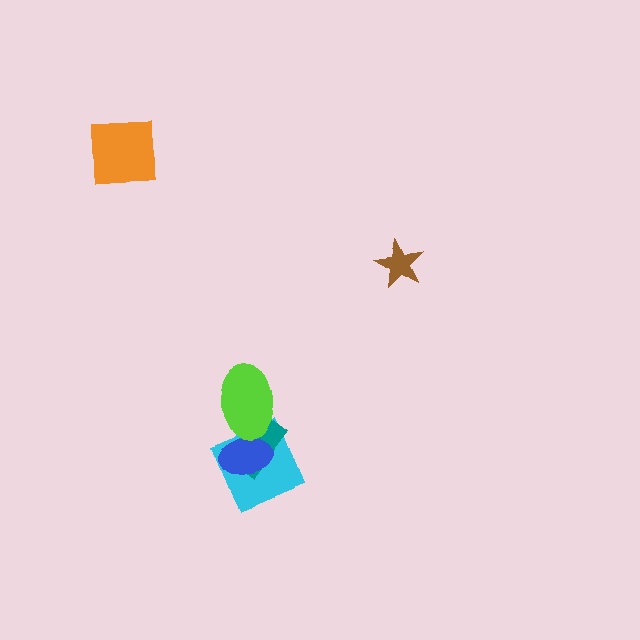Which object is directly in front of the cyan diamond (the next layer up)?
The teal rectangle is directly in front of the cyan diamond.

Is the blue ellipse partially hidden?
Yes, it is partially covered by another shape.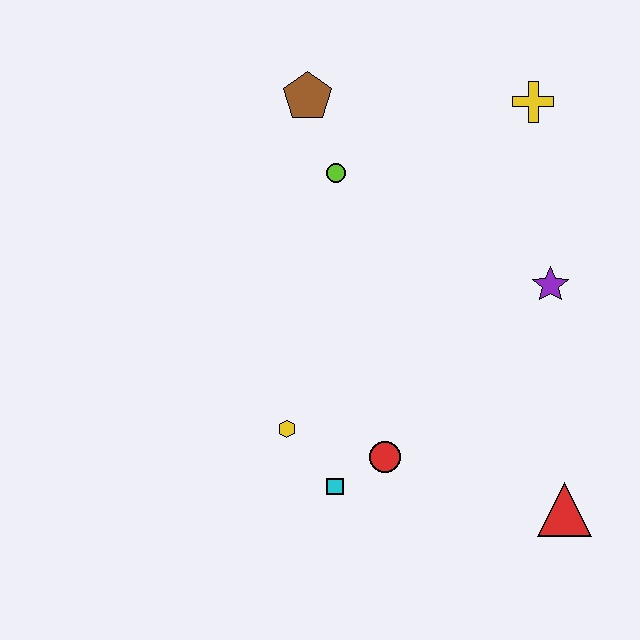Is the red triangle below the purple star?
Yes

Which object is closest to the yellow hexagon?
The cyan square is closest to the yellow hexagon.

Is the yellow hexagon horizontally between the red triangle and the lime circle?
No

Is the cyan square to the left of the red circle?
Yes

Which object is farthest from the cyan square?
The yellow cross is farthest from the cyan square.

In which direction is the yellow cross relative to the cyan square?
The yellow cross is above the cyan square.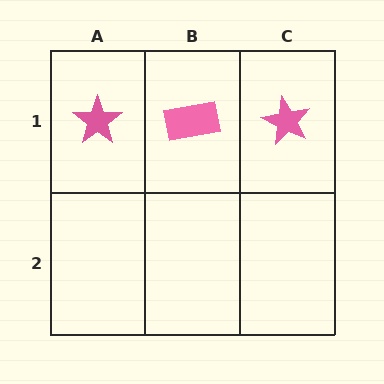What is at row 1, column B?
A pink rectangle.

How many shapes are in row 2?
0 shapes.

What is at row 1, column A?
A pink star.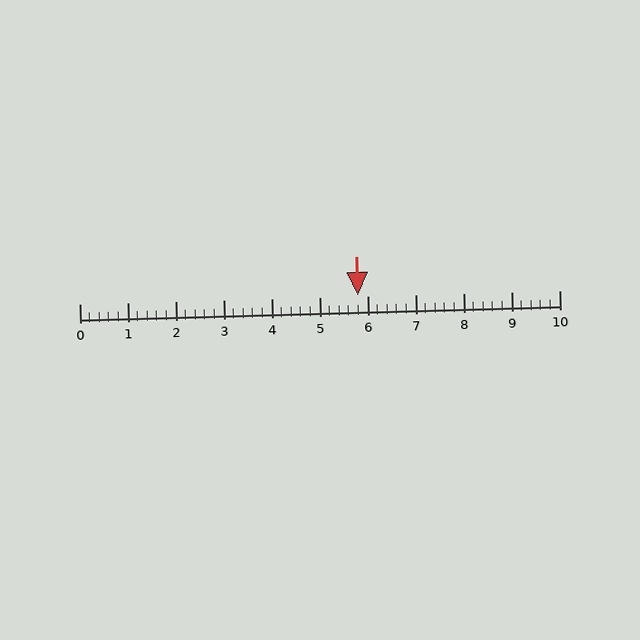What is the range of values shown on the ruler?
The ruler shows values from 0 to 10.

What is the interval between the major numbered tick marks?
The major tick marks are spaced 1 units apart.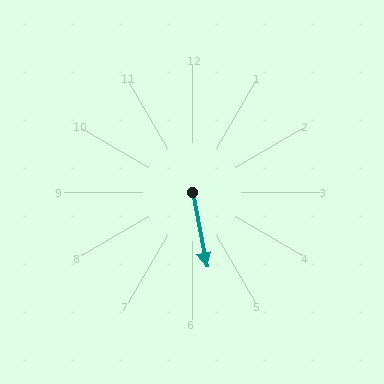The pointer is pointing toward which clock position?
Roughly 6 o'clock.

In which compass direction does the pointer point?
South.